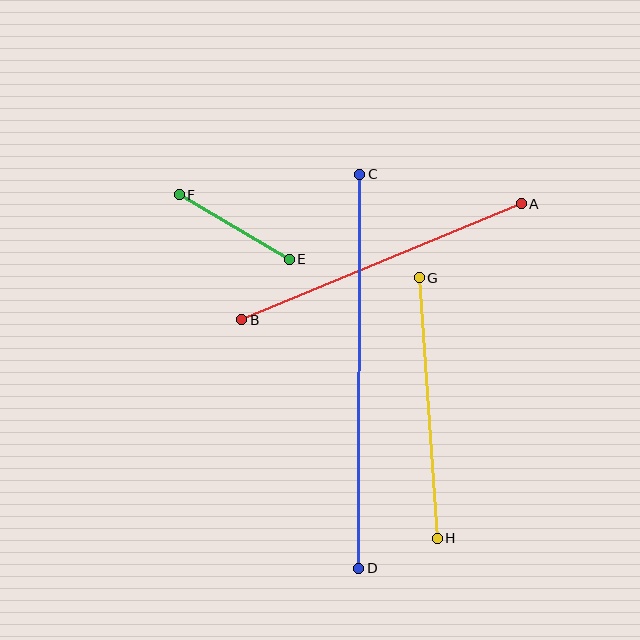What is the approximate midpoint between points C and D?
The midpoint is at approximately (359, 371) pixels.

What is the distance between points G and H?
The distance is approximately 261 pixels.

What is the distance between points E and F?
The distance is approximately 128 pixels.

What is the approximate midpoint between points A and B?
The midpoint is at approximately (381, 262) pixels.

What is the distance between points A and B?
The distance is approximately 303 pixels.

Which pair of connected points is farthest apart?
Points C and D are farthest apart.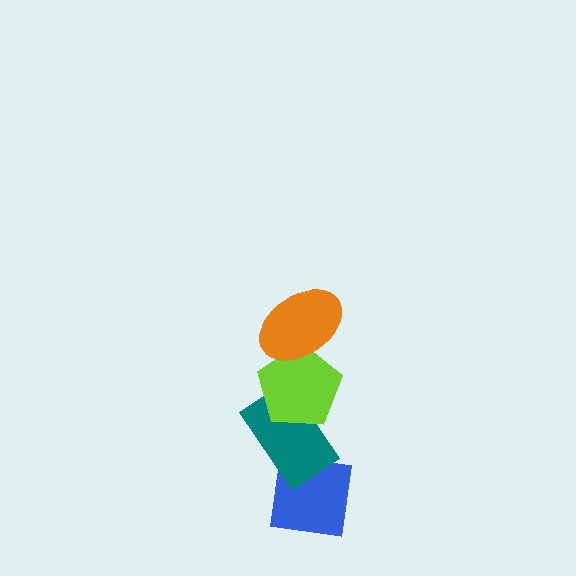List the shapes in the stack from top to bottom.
From top to bottom: the orange ellipse, the lime pentagon, the teal rectangle, the blue square.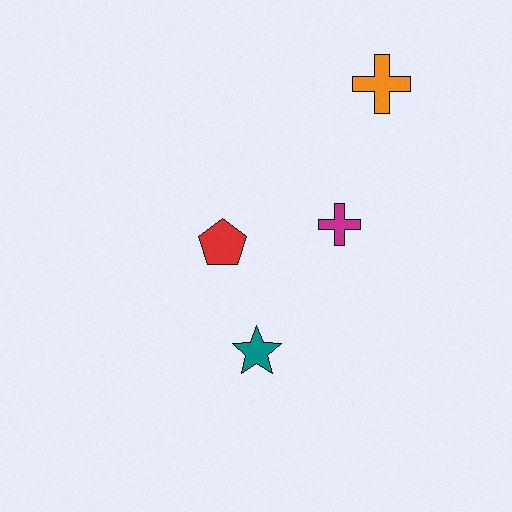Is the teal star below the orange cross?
Yes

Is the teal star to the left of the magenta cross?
Yes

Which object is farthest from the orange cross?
The teal star is farthest from the orange cross.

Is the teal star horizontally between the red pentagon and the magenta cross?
Yes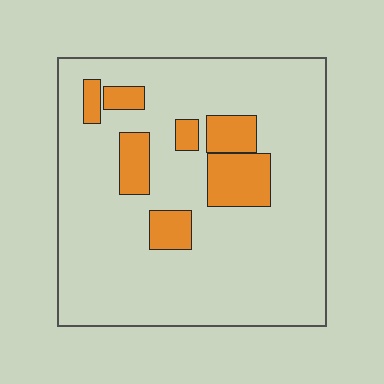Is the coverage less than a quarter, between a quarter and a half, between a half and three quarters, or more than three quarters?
Less than a quarter.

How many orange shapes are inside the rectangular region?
7.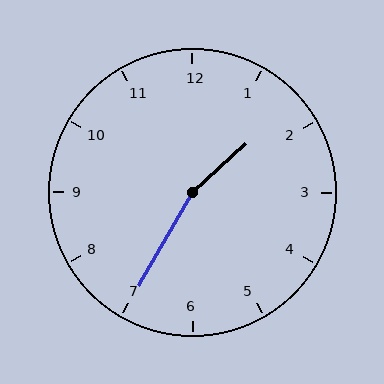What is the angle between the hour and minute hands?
Approximately 162 degrees.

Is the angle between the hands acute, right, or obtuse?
It is obtuse.